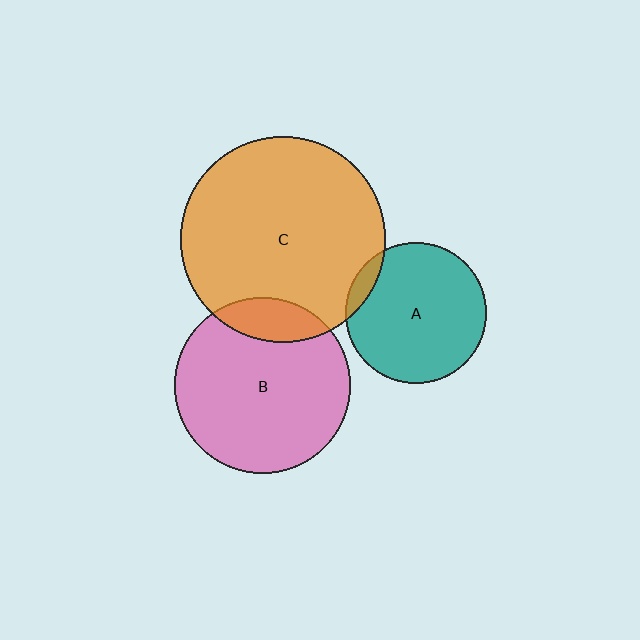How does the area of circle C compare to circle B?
Approximately 1.4 times.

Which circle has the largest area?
Circle C (orange).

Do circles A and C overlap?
Yes.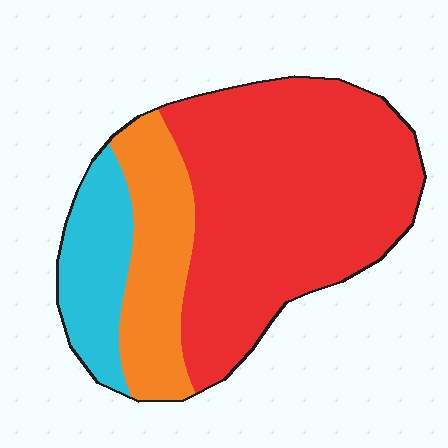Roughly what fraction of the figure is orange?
Orange covers roughly 20% of the figure.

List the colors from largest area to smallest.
From largest to smallest: red, orange, cyan.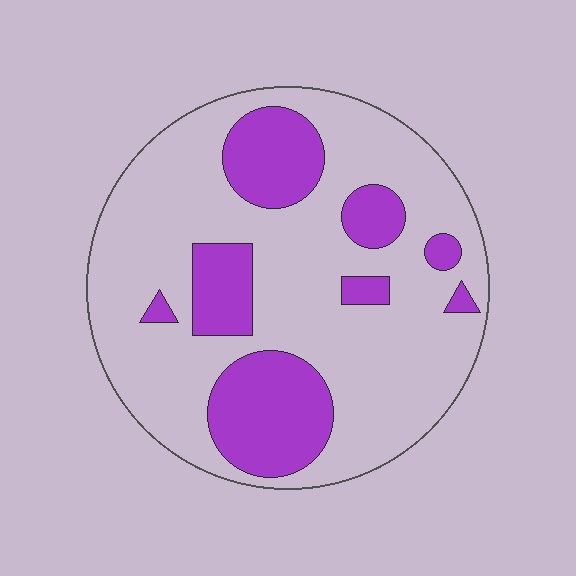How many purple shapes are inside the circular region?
8.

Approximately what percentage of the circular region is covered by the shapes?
Approximately 25%.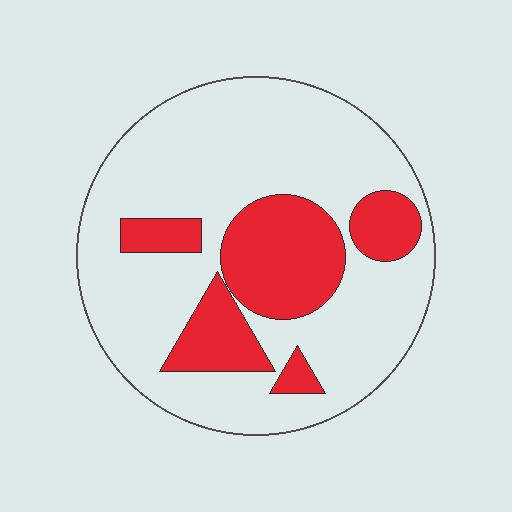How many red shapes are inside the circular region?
5.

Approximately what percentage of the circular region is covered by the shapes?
Approximately 25%.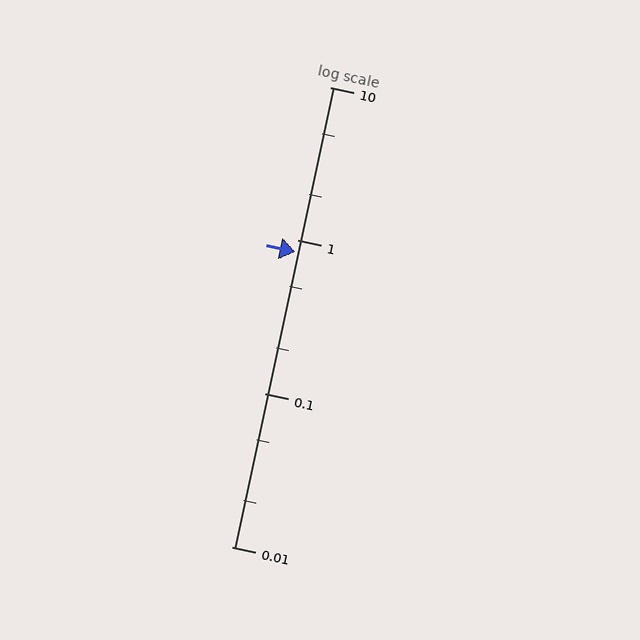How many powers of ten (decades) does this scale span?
The scale spans 3 decades, from 0.01 to 10.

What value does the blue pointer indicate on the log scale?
The pointer indicates approximately 0.84.